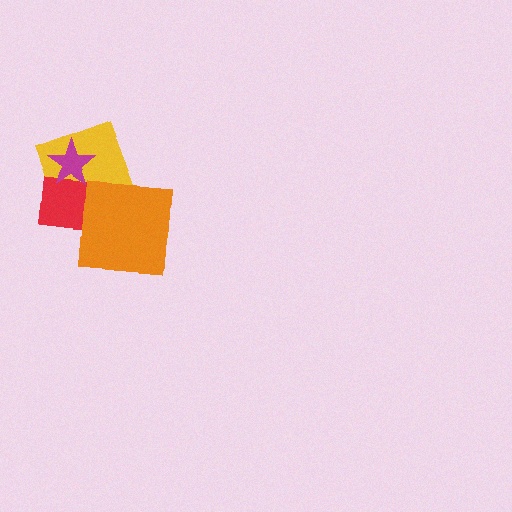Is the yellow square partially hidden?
Yes, it is partially covered by another shape.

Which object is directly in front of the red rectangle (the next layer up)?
The orange square is directly in front of the red rectangle.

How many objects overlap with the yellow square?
3 objects overlap with the yellow square.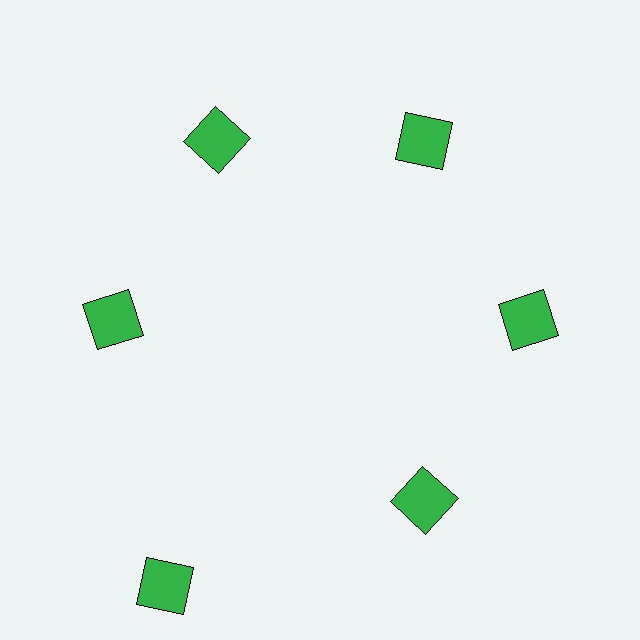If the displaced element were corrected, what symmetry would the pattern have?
It would have 6-fold rotational symmetry — the pattern would map onto itself every 60 degrees.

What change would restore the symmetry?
The symmetry would be restored by moving it inward, back onto the ring so that all 6 squares sit at equal angles and equal distance from the center.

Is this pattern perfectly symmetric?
No. The 6 green squares are arranged in a ring, but one element near the 7 o'clock position is pushed outward from the center, breaking the 6-fold rotational symmetry.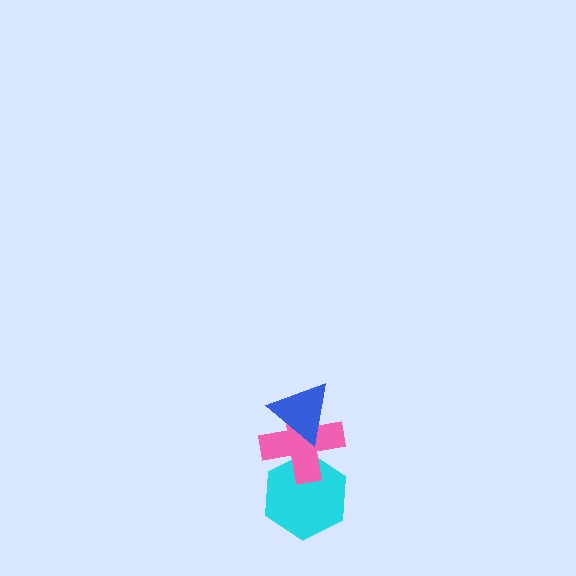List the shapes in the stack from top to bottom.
From top to bottom: the blue triangle, the pink cross, the cyan hexagon.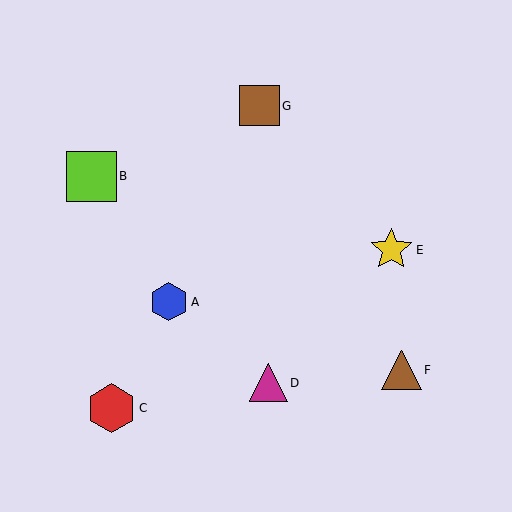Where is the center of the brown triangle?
The center of the brown triangle is at (402, 370).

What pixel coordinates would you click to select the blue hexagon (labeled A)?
Click at (169, 302) to select the blue hexagon A.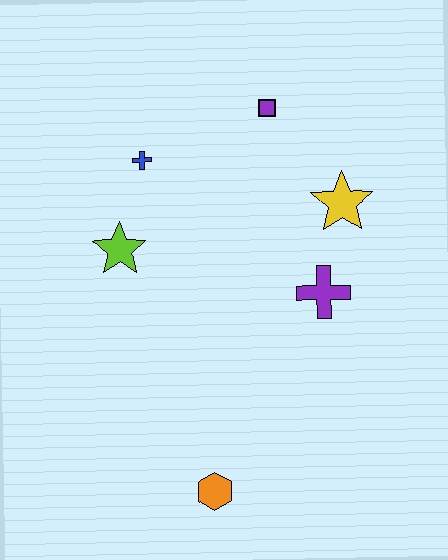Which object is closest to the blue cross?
The lime star is closest to the blue cross.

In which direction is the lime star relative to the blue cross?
The lime star is below the blue cross.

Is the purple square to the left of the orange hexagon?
No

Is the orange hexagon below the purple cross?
Yes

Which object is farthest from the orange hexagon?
The purple square is farthest from the orange hexagon.